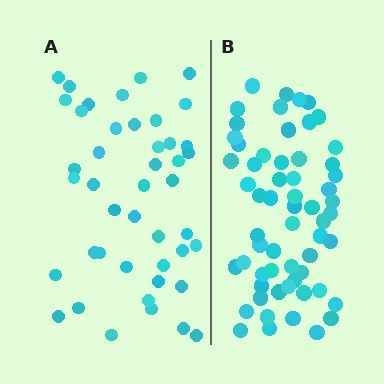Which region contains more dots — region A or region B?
Region B (the right region) has more dots.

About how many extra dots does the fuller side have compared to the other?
Region B has approximately 15 more dots than region A.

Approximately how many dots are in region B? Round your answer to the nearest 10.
About 60 dots.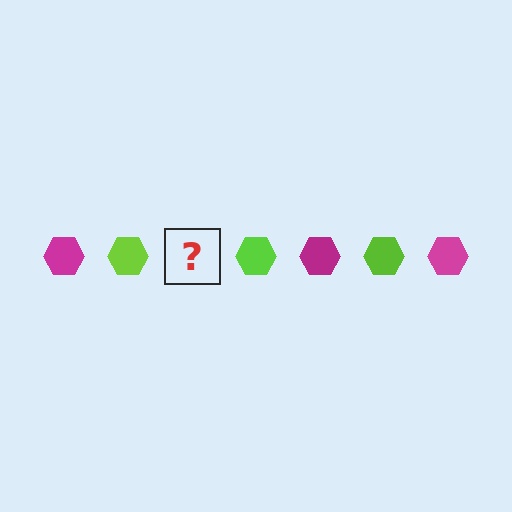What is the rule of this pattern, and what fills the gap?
The rule is that the pattern cycles through magenta, lime hexagons. The gap should be filled with a magenta hexagon.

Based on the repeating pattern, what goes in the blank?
The blank should be a magenta hexagon.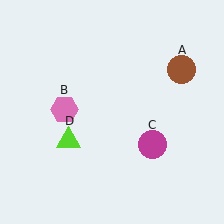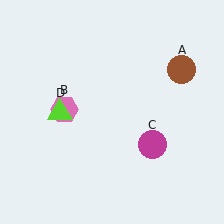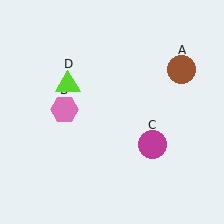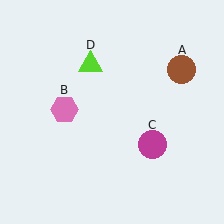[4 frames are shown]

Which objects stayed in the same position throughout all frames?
Brown circle (object A) and pink hexagon (object B) and magenta circle (object C) remained stationary.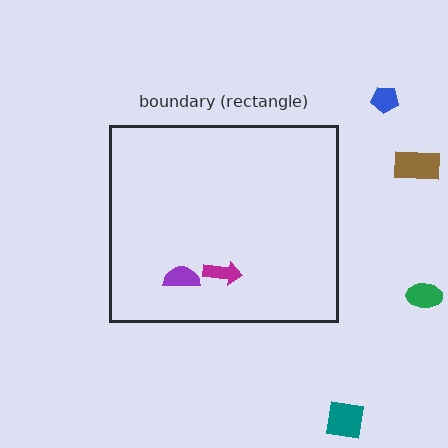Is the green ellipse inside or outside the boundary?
Outside.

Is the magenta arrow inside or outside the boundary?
Inside.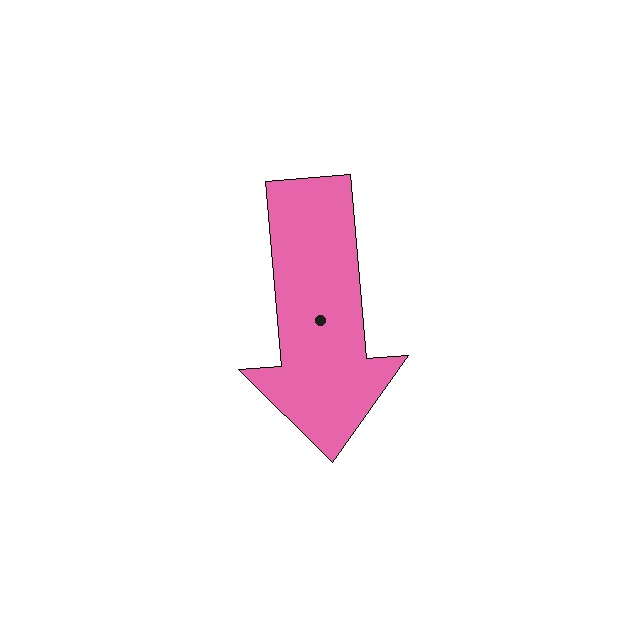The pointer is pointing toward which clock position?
Roughly 6 o'clock.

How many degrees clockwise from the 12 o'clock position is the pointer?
Approximately 175 degrees.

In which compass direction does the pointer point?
South.